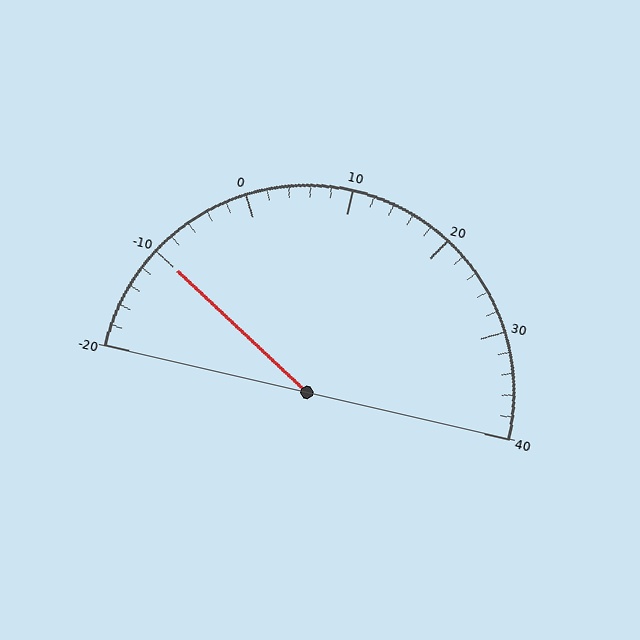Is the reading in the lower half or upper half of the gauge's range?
The reading is in the lower half of the range (-20 to 40).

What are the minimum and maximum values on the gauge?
The gauge ranges from -20 to 40.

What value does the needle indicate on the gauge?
The needle indicates approximately -10.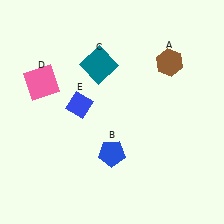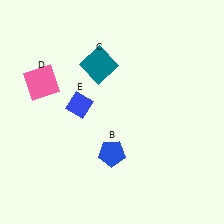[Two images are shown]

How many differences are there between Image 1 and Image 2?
There is 1 difference between the two images.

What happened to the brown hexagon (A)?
The brown hexagon (A) was removed in Image 2. It was in the top-right area of Image 1.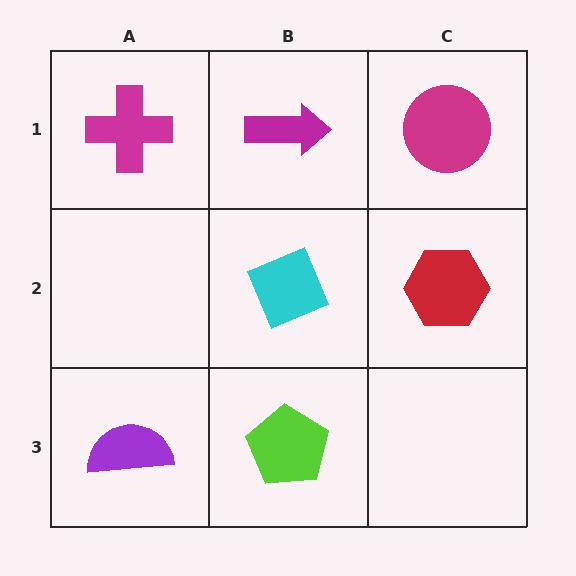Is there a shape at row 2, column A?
No, that cell is empty.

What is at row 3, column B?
A lime pentagon.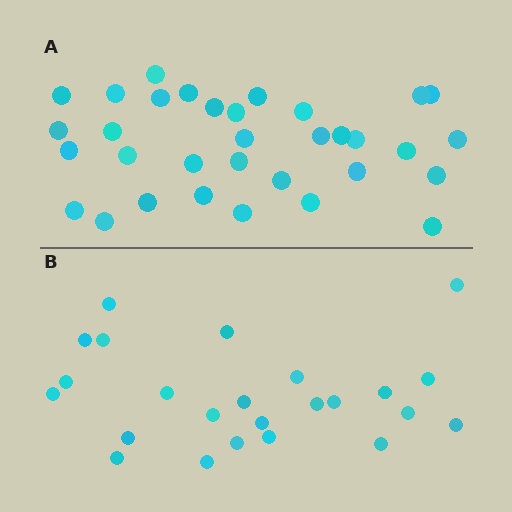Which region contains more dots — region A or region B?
Region A (the top region) has more dots.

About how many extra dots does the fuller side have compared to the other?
Region A has roughly 8 or so more dots than region B.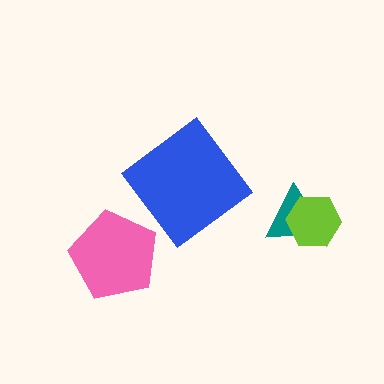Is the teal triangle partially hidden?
Yes, it is partially covered by another shape.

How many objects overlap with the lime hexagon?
1 object overlaps with the lime hexagon.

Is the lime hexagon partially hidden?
No, no other shape covers it.